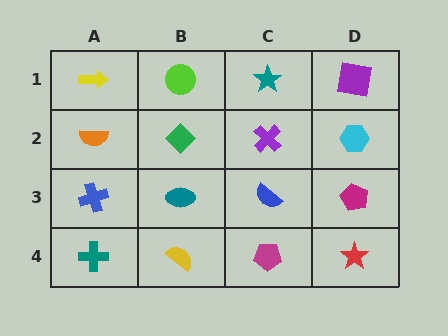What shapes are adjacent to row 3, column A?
An orange semicircle (row 2, column A), a teal cross (row 4, column A), a teal ellipse (row 3, column B).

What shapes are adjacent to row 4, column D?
A magenta pentagon (row 3, column D), a magenta pentagon (row 4, column C).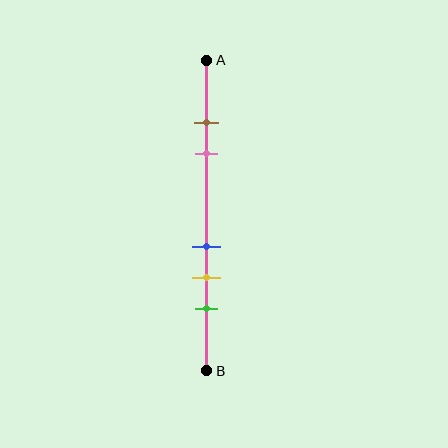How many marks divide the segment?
There are 5 marks dividing the segment.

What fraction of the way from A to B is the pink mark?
The pink mark is approximately 30% (0.3) of the way from A to B.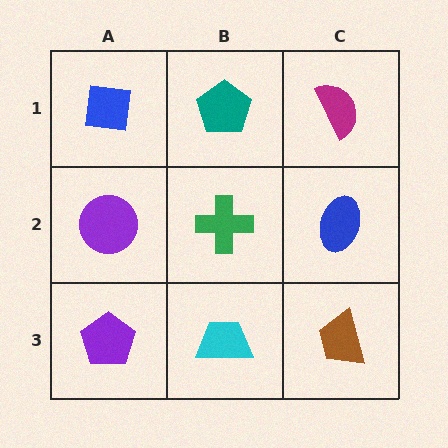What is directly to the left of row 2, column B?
A purple circle.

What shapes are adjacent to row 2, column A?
A blue square (row 1, column A), a purple pentagon (row 3, column A), a green cross (row 2, column B).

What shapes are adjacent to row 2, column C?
A magenta semicircle (row 1, column C), a brown trapezoid (row 3, column C), a green cross (row 2, column B).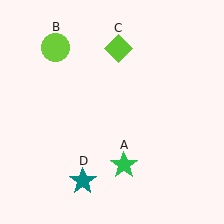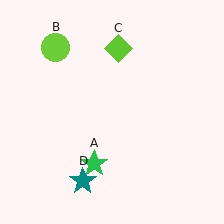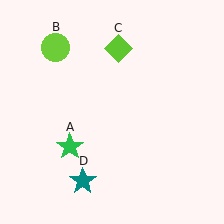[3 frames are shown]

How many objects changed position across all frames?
1 object changed position: green star (object A).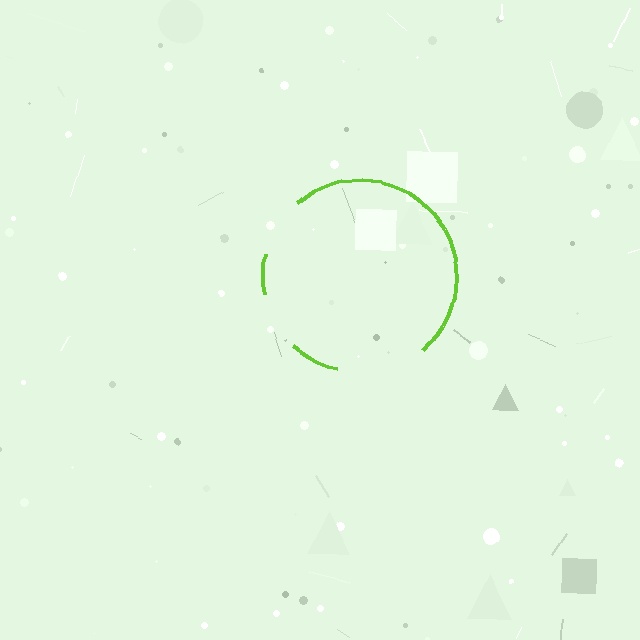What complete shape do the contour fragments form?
The contour fragments form a circle.